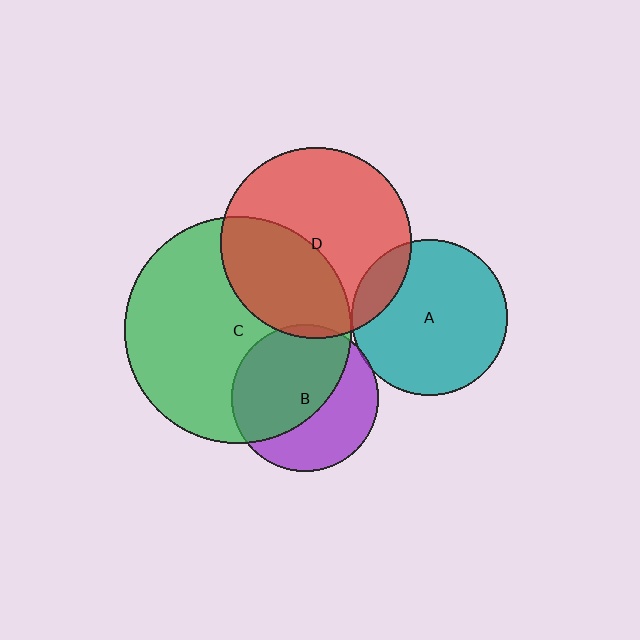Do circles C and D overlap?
Yes.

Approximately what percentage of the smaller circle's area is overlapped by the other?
Approximately 40%.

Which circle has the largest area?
Circle C (green).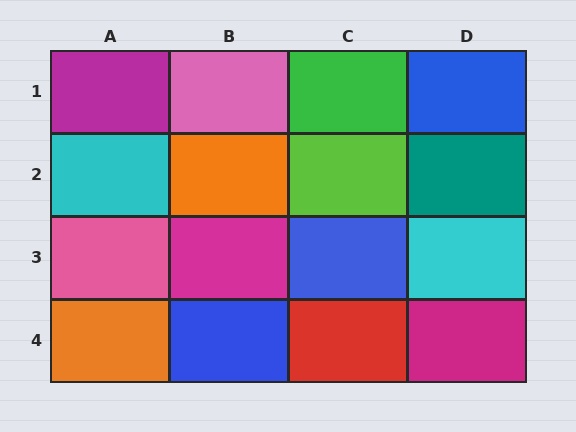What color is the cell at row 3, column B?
Magenta.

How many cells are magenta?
3 cells are magenta.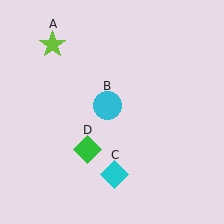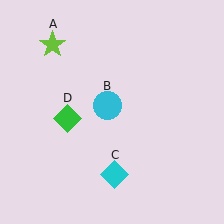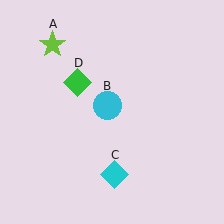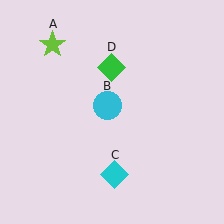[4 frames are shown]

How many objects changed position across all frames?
1 object changed position: green diamond (object D).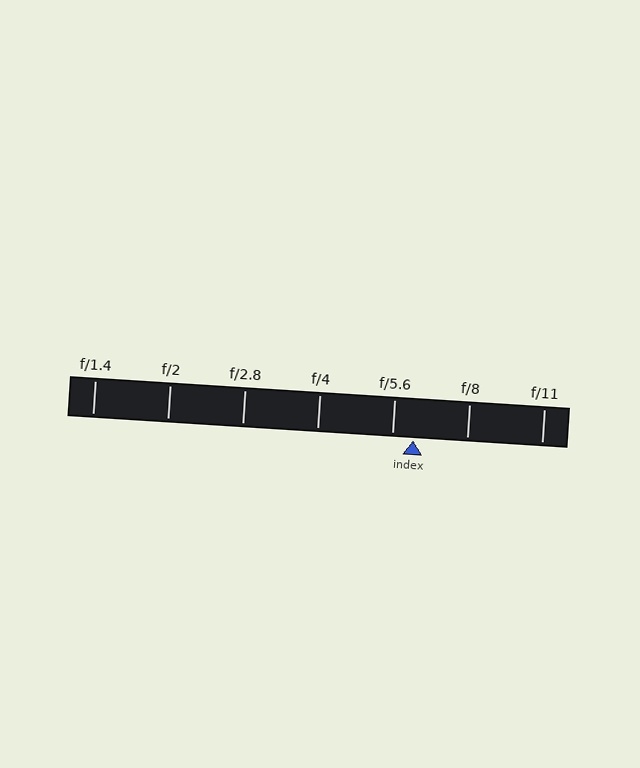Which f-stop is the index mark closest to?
The index mark is closest to f/5.6.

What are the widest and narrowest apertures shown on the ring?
The widest aperture shown is f/1.4 and the narrowest is f/11.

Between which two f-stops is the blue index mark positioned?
The index mark is between f/5.6 and f/8.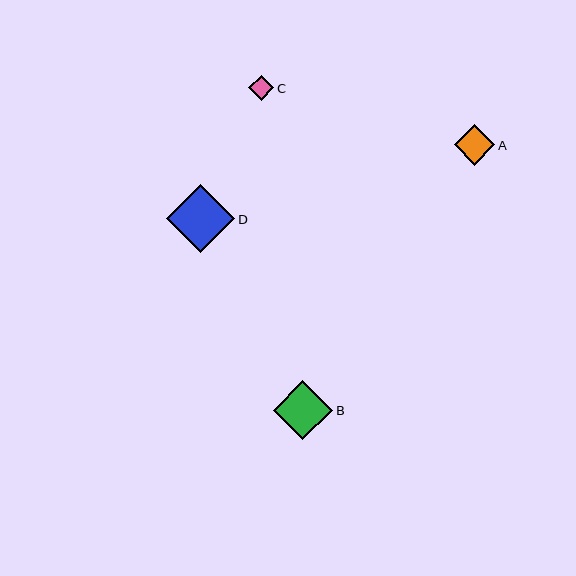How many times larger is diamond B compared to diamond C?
Diamond B is approximately 2.4 times the size of diamond C.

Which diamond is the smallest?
Diamond C is the smallest with a size of approximately 25 pixels.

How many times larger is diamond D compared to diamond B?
Diamond D is approximately 1.2 times the size of diamond B.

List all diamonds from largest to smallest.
From largest to smallest: D, B, A, C.